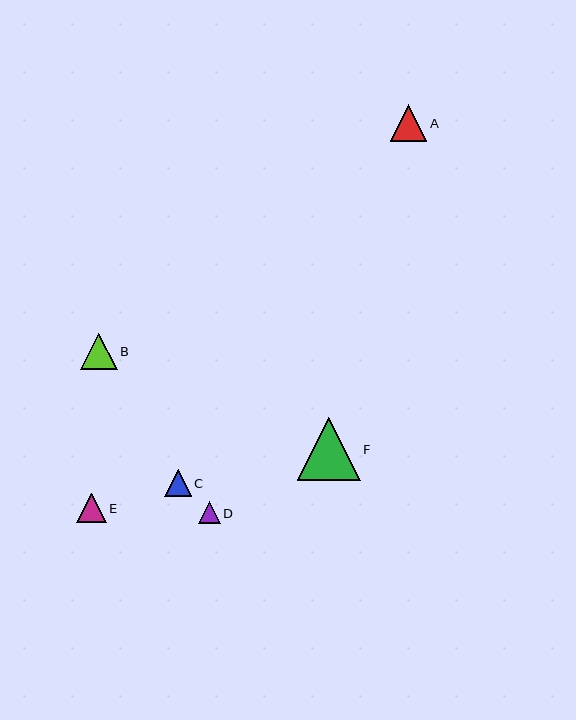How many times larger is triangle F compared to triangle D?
Triangle F is approximately 2.9 times the size of triangle D.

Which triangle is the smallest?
Triangle D is the smallest with a size of approximately 22 pixels.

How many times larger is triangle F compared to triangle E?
Triangle F is approximately 2.1 times the size of triangle E.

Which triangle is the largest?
Triangle F is the largest with a size of approximately 63 pixels.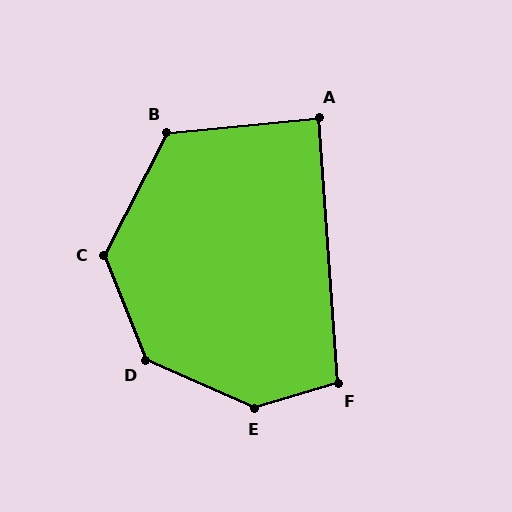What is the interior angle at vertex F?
Approximately 102 degrees (obtuse).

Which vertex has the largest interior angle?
E, at approximately 140 degrees.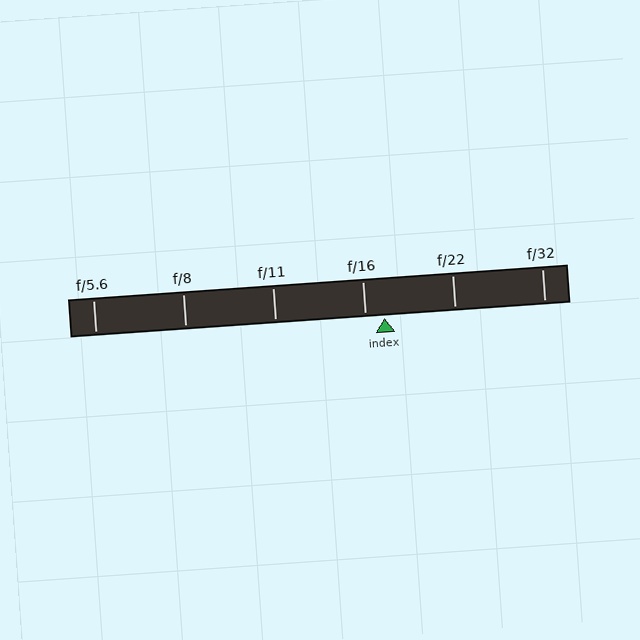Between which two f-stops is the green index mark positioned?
The index mark is between f/16 and f/22.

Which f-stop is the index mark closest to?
The index mark is closest to f/16.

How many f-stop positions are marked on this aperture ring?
There are 6 f-stop positions marked.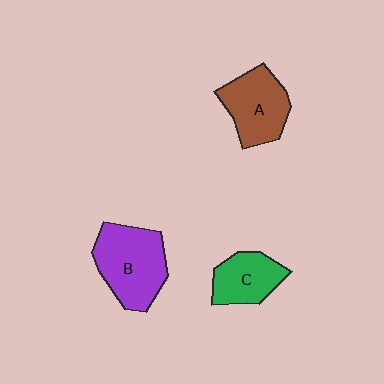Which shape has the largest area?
Shape B (purple).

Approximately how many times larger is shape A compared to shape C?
Approximately 1.3 times.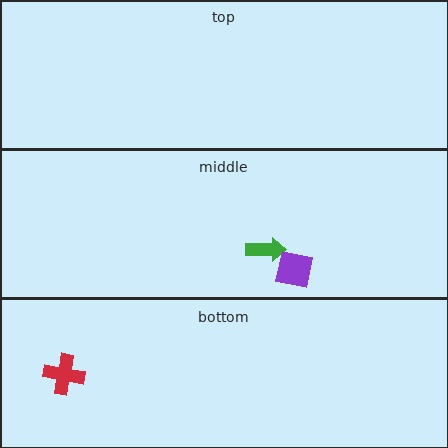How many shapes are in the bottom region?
1.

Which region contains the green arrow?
The middle region.